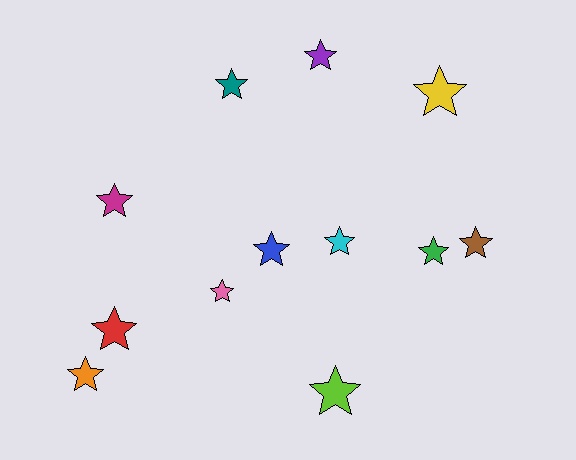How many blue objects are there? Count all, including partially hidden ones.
There is 1 blue object.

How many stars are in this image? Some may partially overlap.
There are 12 stars.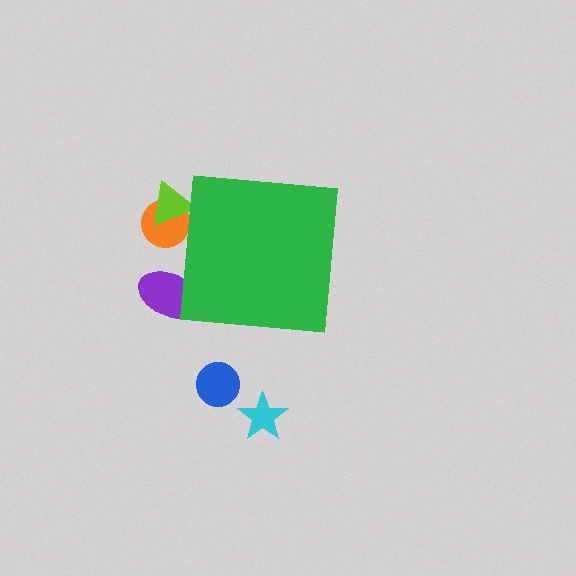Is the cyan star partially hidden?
No, the cyan star is fully visible.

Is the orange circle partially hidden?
Yes, the orange circle is partially hidden behind the green square.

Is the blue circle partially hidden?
No, the blue circle is fully visible.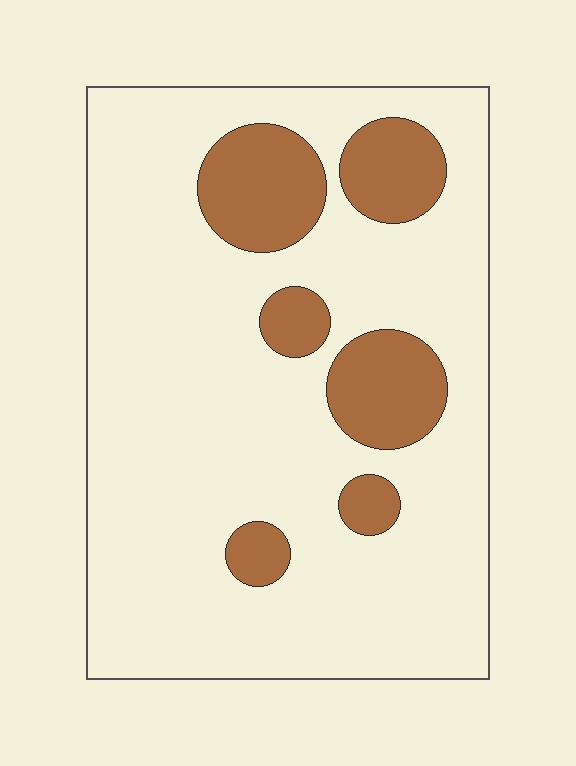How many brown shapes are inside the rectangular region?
6.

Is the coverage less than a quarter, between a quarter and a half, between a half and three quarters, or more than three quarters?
Less than a quarter.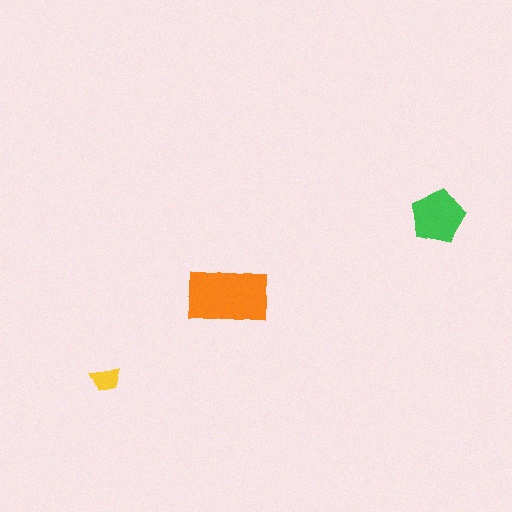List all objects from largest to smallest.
The orange rectangle, the green pentagon, the yellow trapezoid.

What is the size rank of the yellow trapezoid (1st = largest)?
3rd.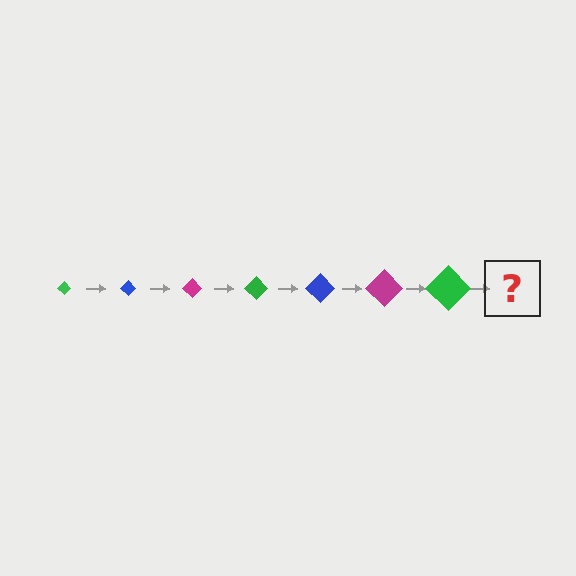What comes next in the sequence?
The next element should be a blue diamond, larger than the previous one.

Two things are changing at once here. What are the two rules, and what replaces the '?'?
The two rules are that the diamond grows larger each step and the color cycles through green, blue, and magenta. The '?' should be a blue diamond, larger than the previous one.